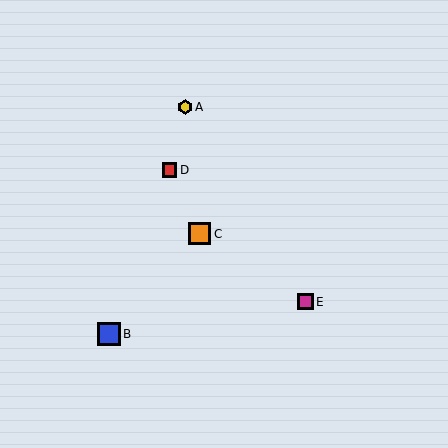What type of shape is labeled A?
Shape A is a yellow hexagon.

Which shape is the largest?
The blue square (labeled B) is the largest.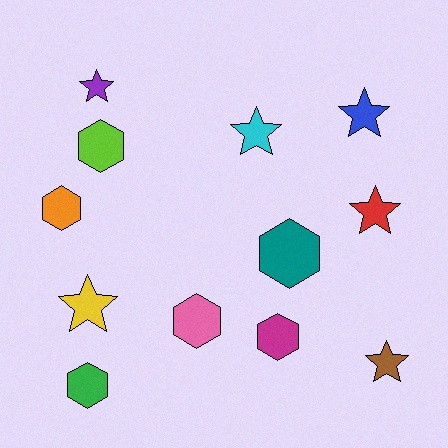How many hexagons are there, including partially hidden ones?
There are 6 hexagons.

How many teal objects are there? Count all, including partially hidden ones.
There is 1 teal object.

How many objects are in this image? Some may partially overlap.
There are 12 objects.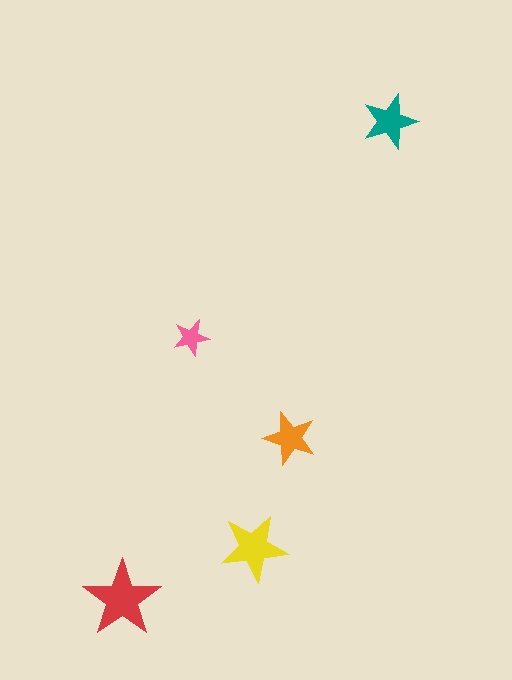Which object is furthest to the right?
The teal star is rightmost.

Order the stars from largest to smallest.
the red one, the yellow one, the teal one, the orange one, the pink one.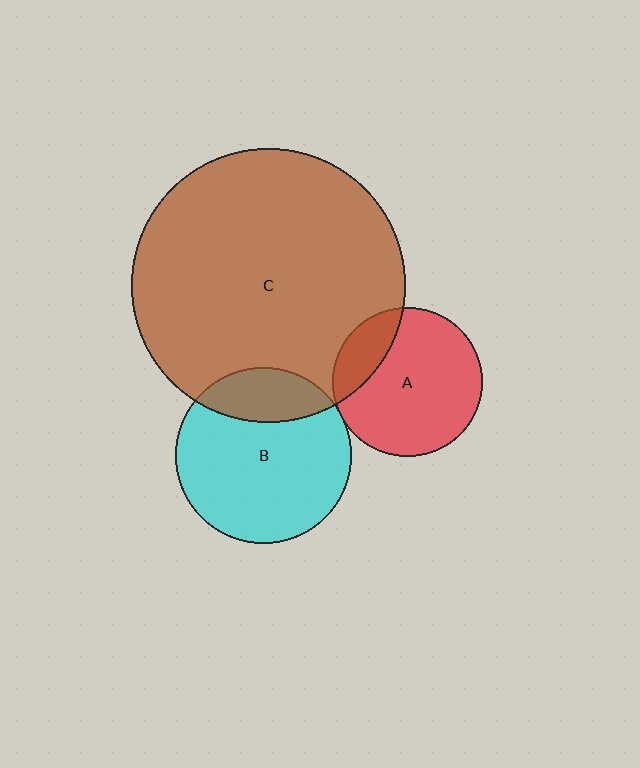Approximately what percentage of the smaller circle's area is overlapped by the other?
Approximately 5%.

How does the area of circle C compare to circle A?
Approximately 3.4 times.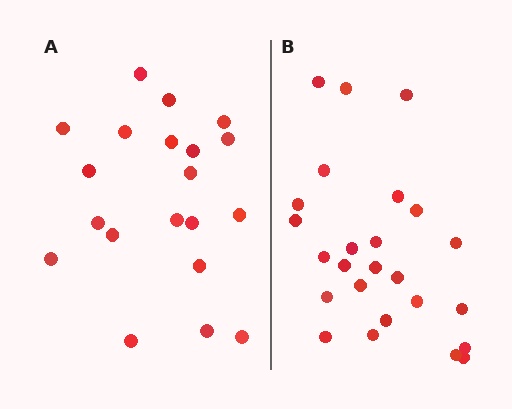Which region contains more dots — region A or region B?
Region B (the right region) has more dots.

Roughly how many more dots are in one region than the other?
Region B has about 5 more dots than region A.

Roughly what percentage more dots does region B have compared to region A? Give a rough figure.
About 25% more.